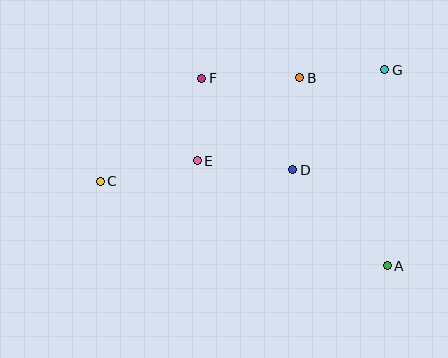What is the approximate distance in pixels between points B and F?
The distance between B and F is approximately 98 pixels.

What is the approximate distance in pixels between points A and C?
The distance between A and C is approximately 299 pixels.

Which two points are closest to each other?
Points E and F are closest to each other.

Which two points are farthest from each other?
Points C and G are farthest from each other.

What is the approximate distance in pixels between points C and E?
The distance between C and E is approximately 99 pixels.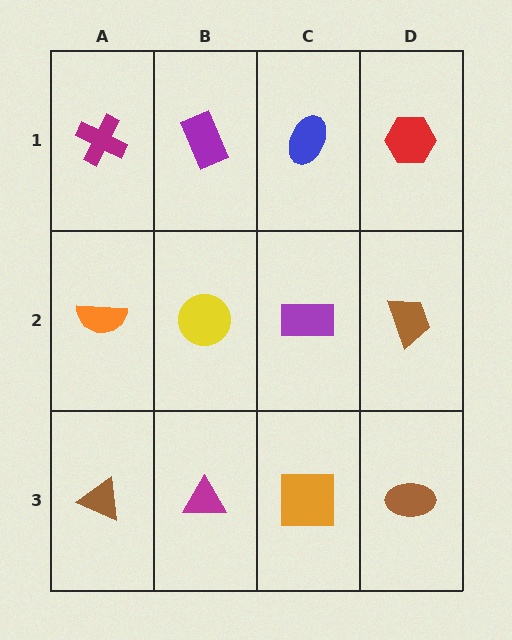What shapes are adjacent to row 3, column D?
A brown trapezoid (row 2, column D), an orange square (row 3, column C).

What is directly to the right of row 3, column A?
A magenta triangle.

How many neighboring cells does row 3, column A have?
2.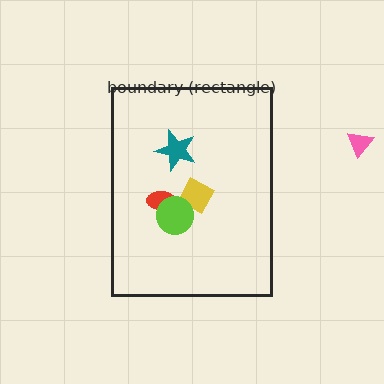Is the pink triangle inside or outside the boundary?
Outside.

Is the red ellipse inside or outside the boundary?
Inside.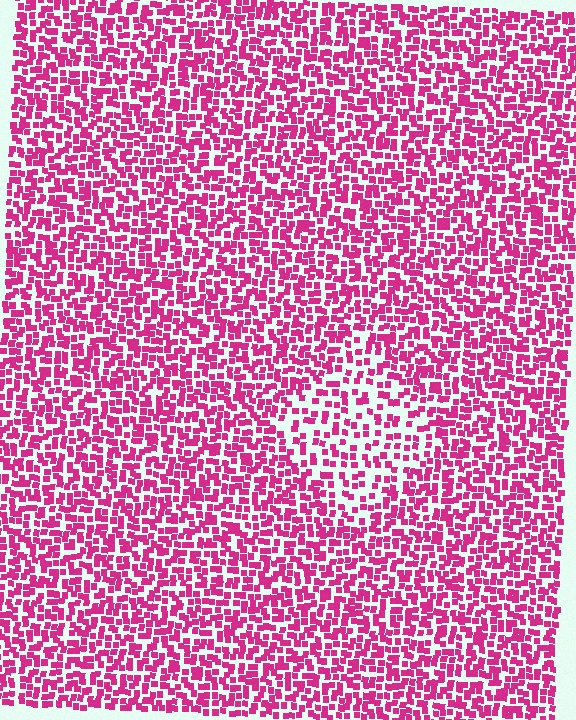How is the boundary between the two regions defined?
The boundary is defined by a change in element density (approximately 1.8x ratio). All elements are the same color, size, and shape.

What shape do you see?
I see a diamond.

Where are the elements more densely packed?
The elements are more densely packed outside the diamond boundary.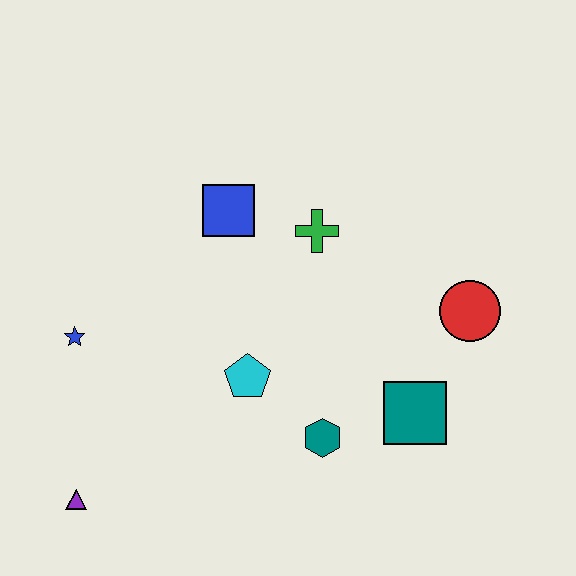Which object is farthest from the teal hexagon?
The blue star is farthest from the teal hexagon.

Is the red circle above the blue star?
Yes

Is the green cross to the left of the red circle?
Yes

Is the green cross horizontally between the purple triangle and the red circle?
Yes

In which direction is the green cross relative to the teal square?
The green cross is above the teal square.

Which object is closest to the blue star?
The purple triangle is closest to the blue star.